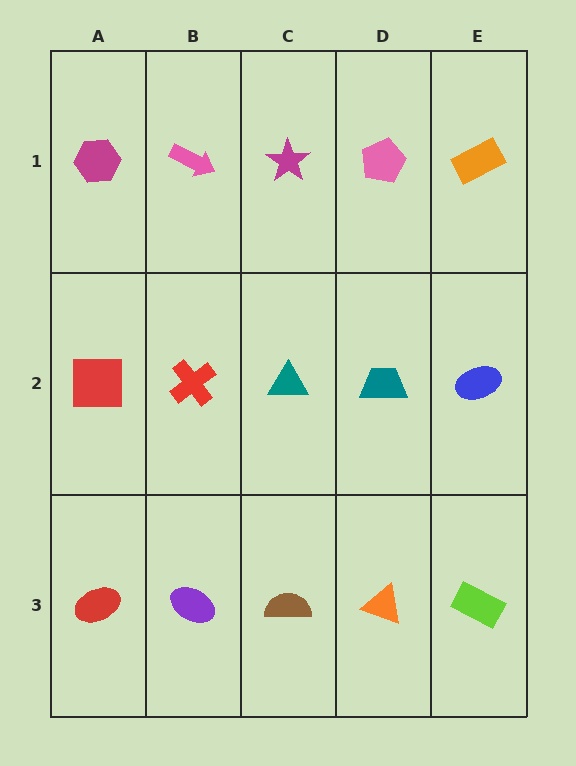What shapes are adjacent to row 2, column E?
An orange rectangle (row 1, column E), a lime rectangle (row 3, column E), a teal trapezoid (row 2, column D).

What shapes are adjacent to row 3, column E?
A blue ellipse (row 2, column E), an orange triangle (row 3, column D).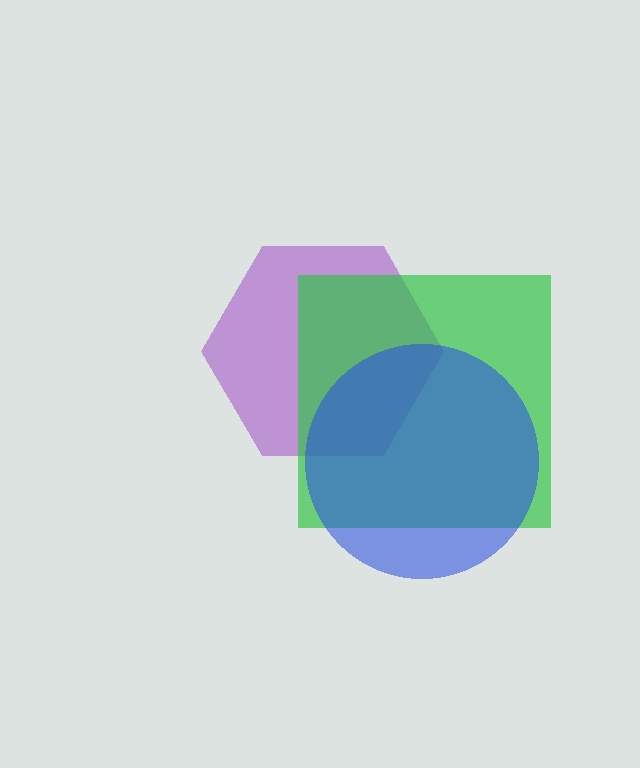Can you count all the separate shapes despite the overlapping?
Yes, there are 3 separate shapes.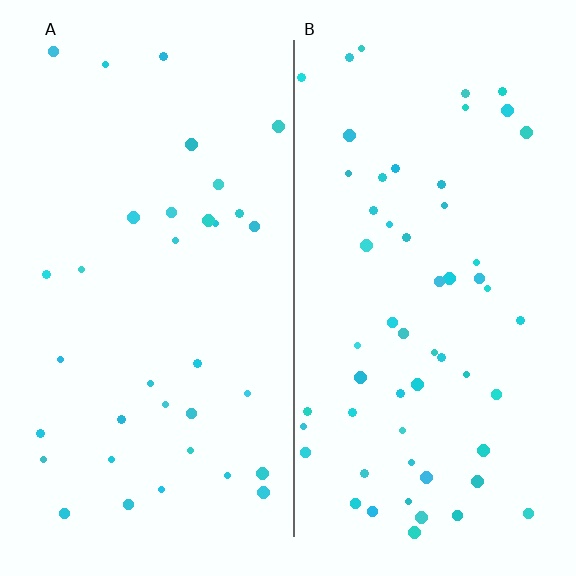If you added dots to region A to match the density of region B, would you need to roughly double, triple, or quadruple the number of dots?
Approximately double.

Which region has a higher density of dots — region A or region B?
B (the right).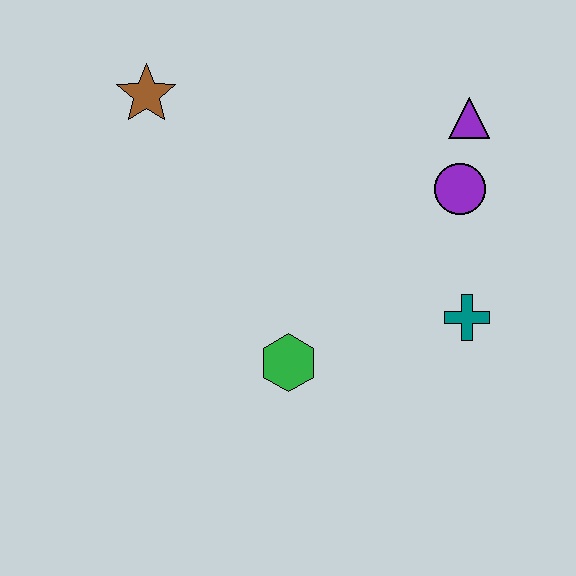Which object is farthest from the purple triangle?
The brown star is farthest from the purple triangle.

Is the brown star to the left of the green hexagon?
Yes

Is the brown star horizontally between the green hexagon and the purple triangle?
No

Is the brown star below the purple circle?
No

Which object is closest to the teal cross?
The purple circle is closest to the teal cross.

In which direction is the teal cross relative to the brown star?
The teal cross is to the right of the brown star.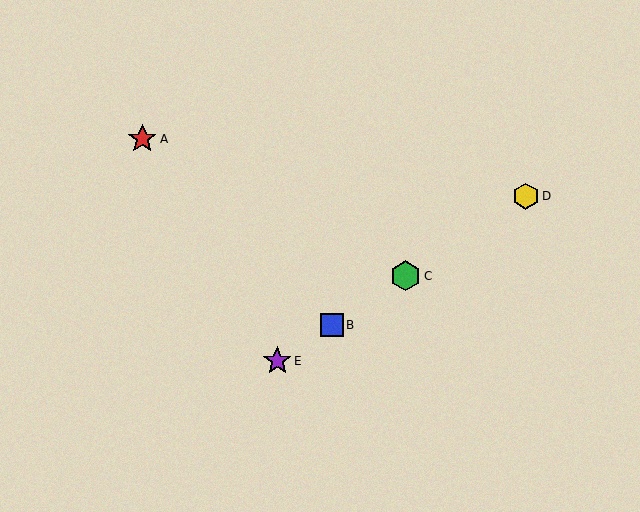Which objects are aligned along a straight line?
Objects B, C, D, E are aligned along a straight line.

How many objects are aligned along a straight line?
4 objects (B, C, D, E) are aligned along a straight line.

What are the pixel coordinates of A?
Object A is at (142, 139).